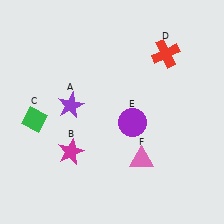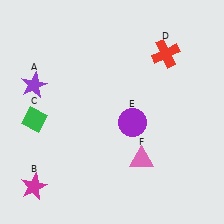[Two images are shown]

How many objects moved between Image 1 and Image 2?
2 objects moved between the two images.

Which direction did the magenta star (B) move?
The magenta star (B) moved left.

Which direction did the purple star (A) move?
The purple star (A) moved left.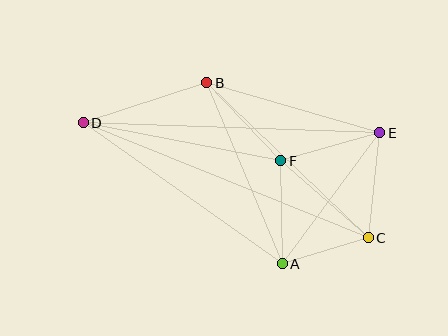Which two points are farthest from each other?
Points C and D are farthest from each other.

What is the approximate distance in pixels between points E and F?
The distance between E and F is approximately 103 pixels.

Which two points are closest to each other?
Points A and C are closest to each other.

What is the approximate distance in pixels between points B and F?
The distance between B and F is approximately 107 pixels.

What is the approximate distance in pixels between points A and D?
The distance between A and D is approximately 244 pixels.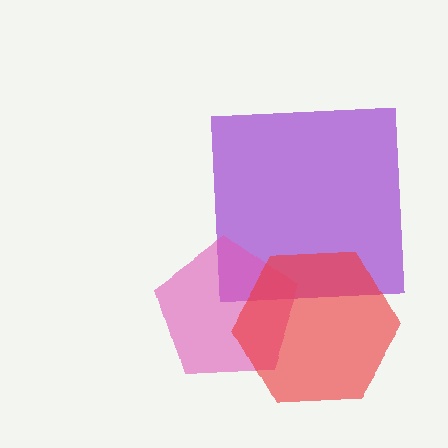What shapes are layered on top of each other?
The layered shapes are: a purple square, a pink pentagon, a red hexagon.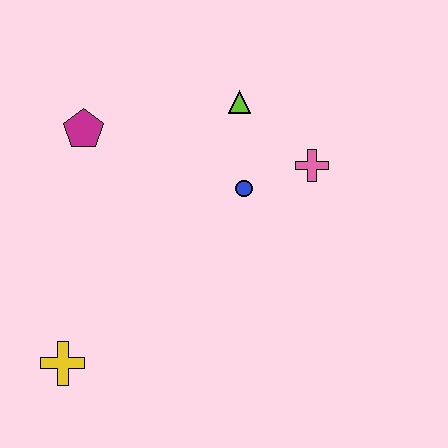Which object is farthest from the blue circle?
The yellow cross is farthest from the blue circle.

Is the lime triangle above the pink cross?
Yes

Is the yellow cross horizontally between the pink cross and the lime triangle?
No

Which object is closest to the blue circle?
The pink cross is closest to the blue circle.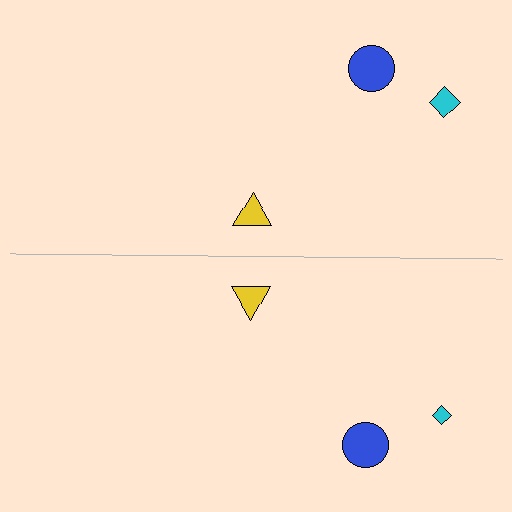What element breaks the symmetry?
The cyan diamond on the bottom side has a different size than its mirror counterpart.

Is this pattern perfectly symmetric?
No, the pattern is not perfectly symmetric. The cyan diamond on the bottom side has a different size than its mirror counterpart.